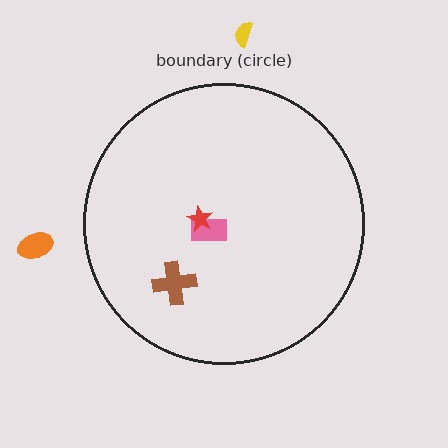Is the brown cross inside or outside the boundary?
Inside.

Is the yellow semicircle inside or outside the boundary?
Outside.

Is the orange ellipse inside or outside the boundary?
Outside.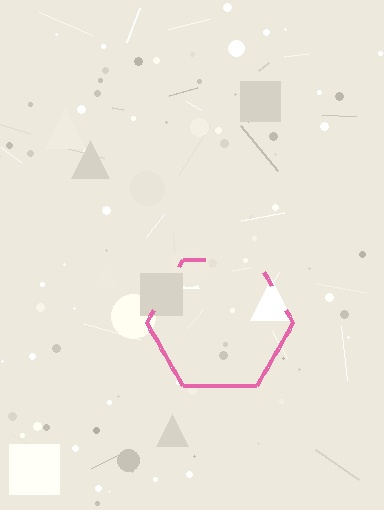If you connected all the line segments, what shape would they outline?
They would outline a hexagon.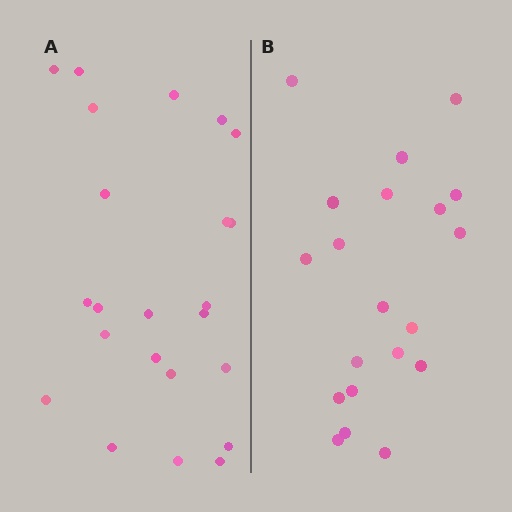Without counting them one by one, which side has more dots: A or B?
Region A (the left region) has more dots.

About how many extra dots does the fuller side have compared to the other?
Region A has just a few more — roughly 2 or 3 more dots than region B.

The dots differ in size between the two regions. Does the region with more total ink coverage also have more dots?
No. Region B has more total ink coverage because its dots are larger, but region A actually contains more individual dots. Total area can be misleading — the number of items is what matters here.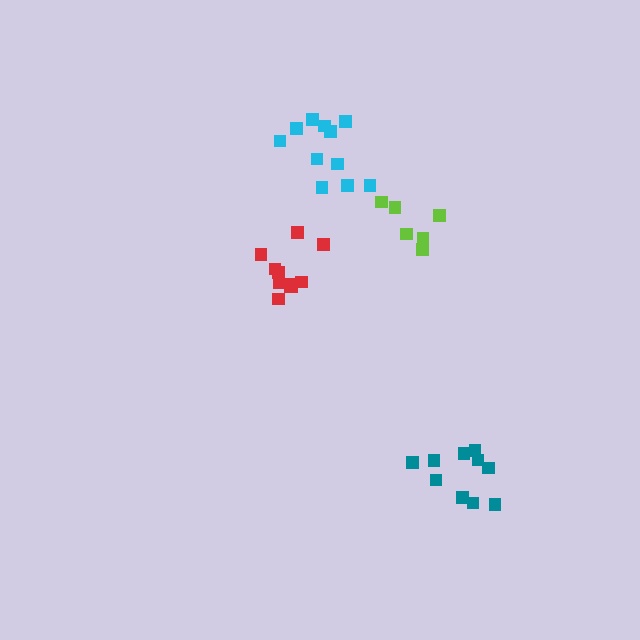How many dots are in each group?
Group 1: 6 dots, Group 2: 11 dots, Group 3: 11 dots, Group 4: 10 dots (38 total).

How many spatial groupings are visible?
There are 4 spatial groupings.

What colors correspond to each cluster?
The clusters are colored: lime, cyan, red, teal.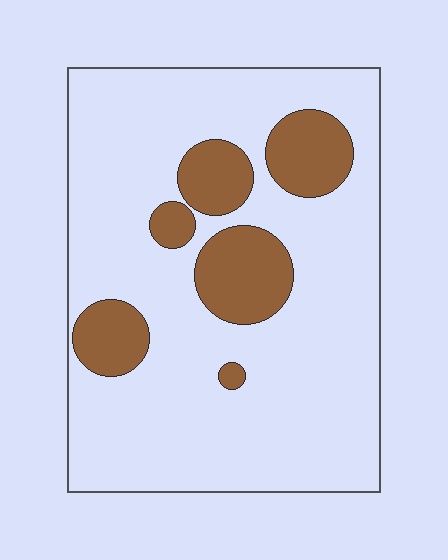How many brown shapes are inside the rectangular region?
6.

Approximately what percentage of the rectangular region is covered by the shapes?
Approximately 20%.